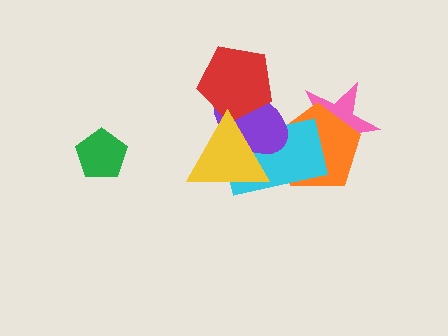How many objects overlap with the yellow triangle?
3 objects overlap with the yellow triangle.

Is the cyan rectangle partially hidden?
Yes, it is partially covered by another shape.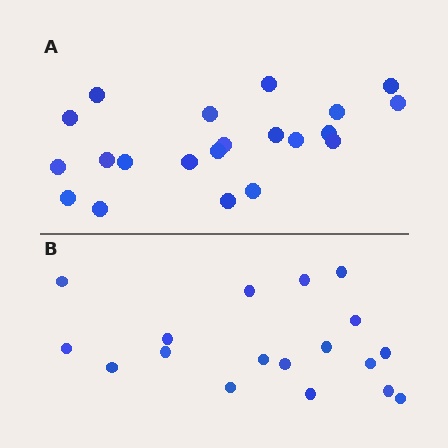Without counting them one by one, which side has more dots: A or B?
Region A (the top region) has more dots.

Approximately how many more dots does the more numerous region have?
Region A has just a few more — roughly 2 or 3 more dots than region B.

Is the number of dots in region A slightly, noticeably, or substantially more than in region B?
Region A has only slightly more — the two regions are fairly close. The ratio is roughly 1.2 to 1.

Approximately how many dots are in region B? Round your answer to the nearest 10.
About 20 dots. (The exact count is 18, which rounds to 20.)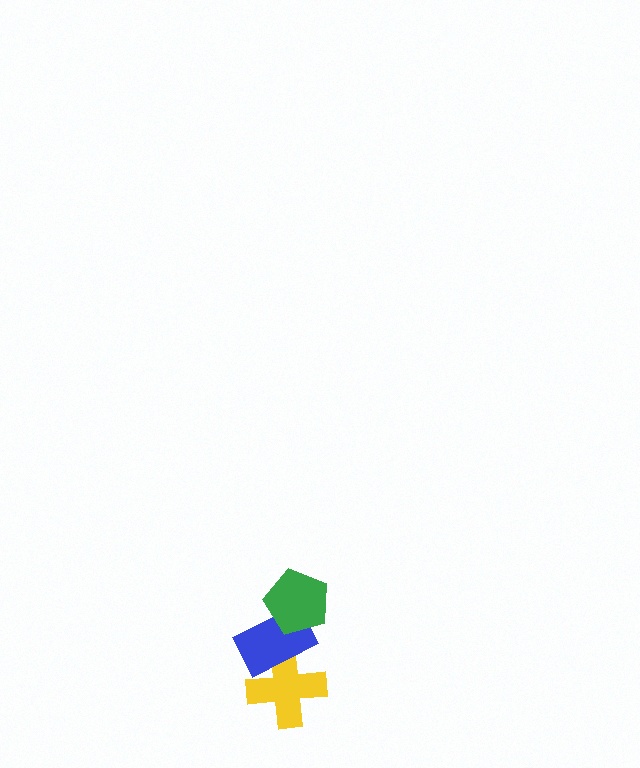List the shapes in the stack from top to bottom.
From top to bottom: the green pentagon, the blue rectangle, the yellow cross.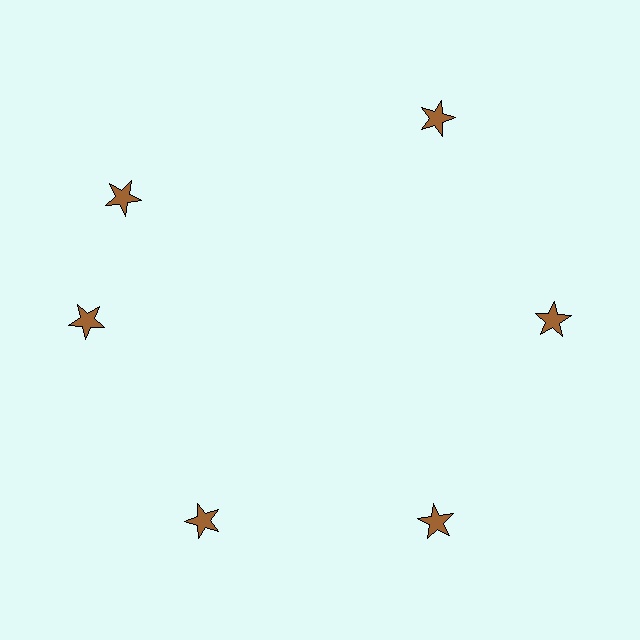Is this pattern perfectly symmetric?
No. The 6 brown stars are arranged in a ring, but one element near the 11 o'clock position is rotated out of alignment along the ring, breaking the 6-fold rotational symmetry.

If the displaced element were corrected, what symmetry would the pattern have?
It would have 6-fold rotational symmetry — the pattern would map onto itself every 60 degrees.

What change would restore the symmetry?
The symmetry would be restored by rotating it back into even spacing with its neighbors so that all 6 stars sit at equal angles and equal distance from the center.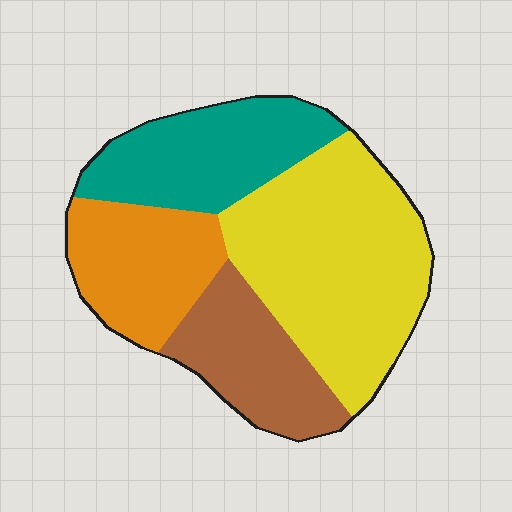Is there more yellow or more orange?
Yellow.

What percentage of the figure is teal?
Teal takes up between a sixth and a third of the figure.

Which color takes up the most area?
Yellow, at roughly 40%.